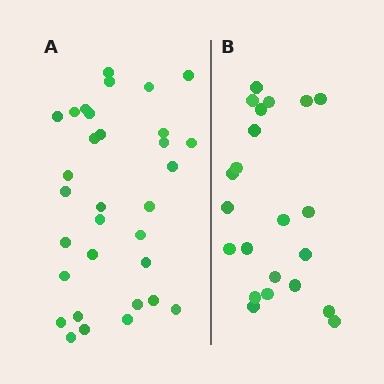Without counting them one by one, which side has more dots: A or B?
Region A (the left region) has more dots.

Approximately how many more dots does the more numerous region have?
Region A has roughly 10 or so more dots than region B.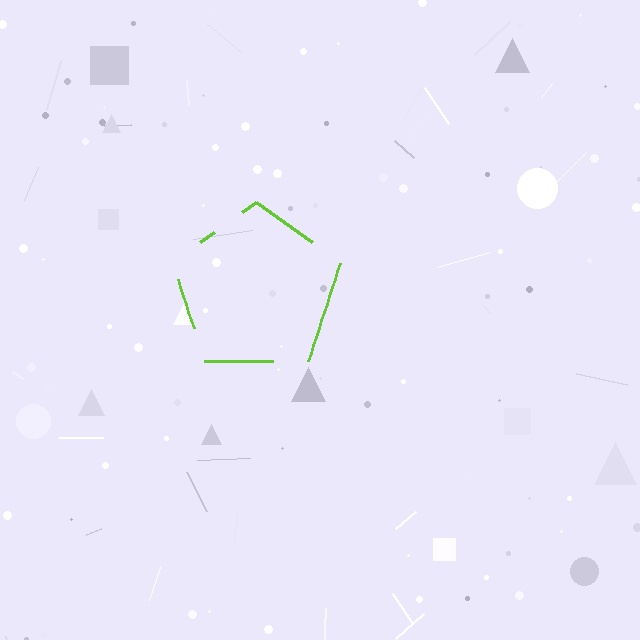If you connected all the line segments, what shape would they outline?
They would outline a pentagon.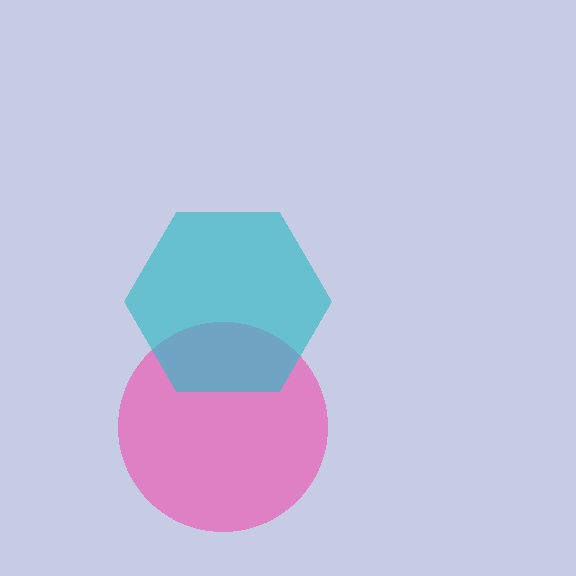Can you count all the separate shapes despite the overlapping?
Yes, there are 2 separate shapes.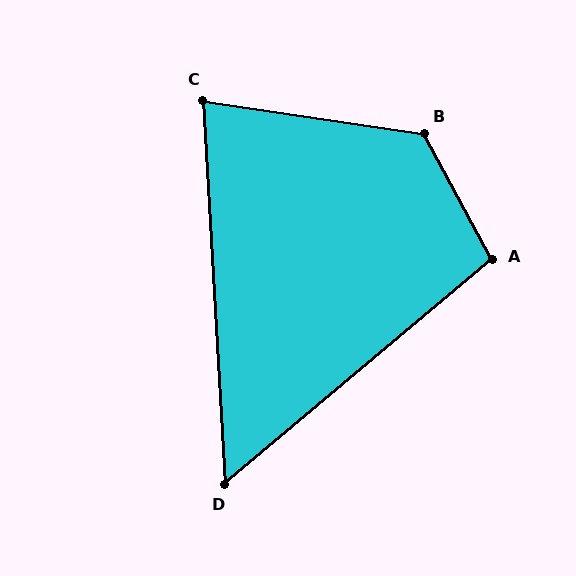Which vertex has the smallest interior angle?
D, at approximately 53 degrees.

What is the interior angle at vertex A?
Approximately 102 degrees (obtuse).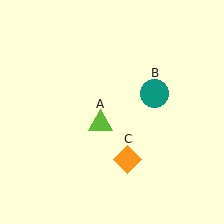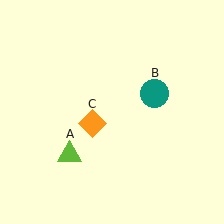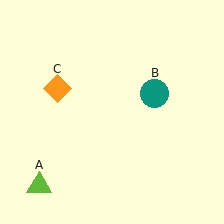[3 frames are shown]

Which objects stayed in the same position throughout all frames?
Teal circle (object B) remained stationary.